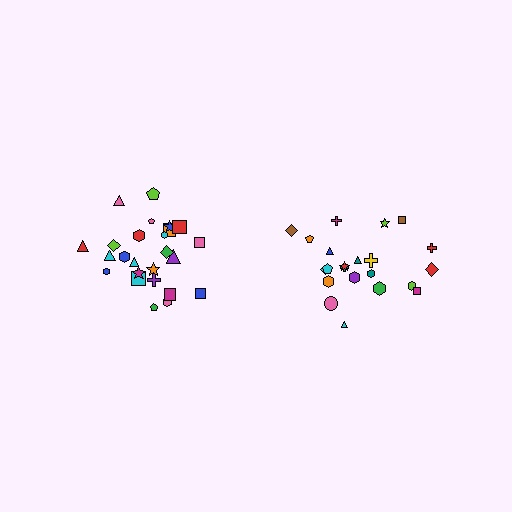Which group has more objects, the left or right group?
The left group.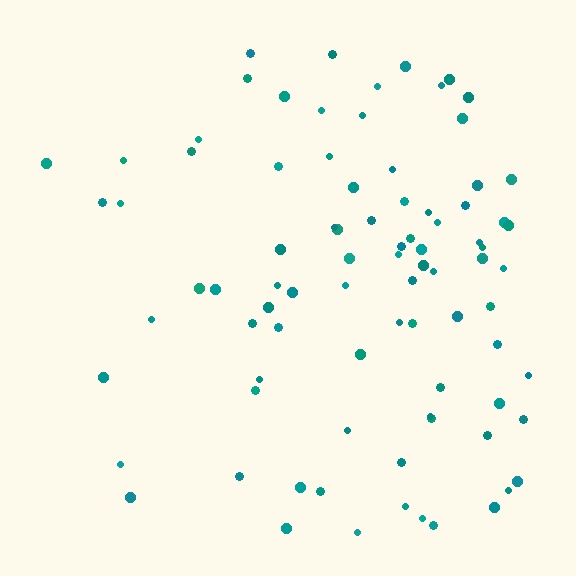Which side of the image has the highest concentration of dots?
The right.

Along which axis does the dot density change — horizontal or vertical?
Horizontal.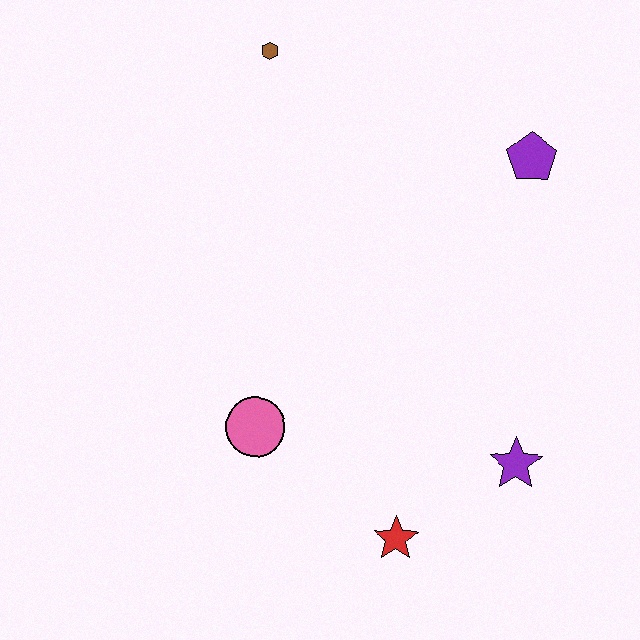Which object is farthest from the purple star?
The brown hexagon is farthest from the purple star.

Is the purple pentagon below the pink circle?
No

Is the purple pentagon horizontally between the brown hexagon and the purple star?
No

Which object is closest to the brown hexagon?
The purple pentagon is closest to the brown hexagon.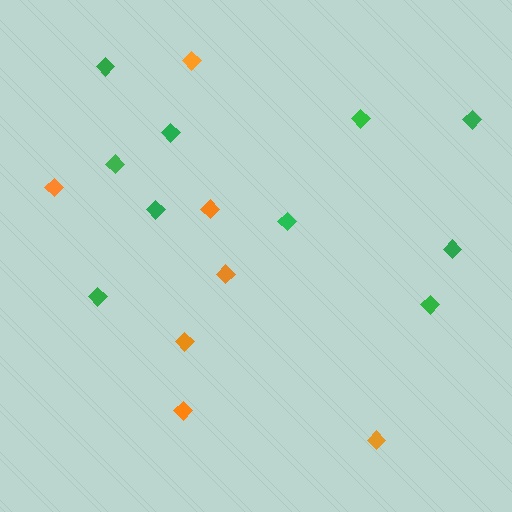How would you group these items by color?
There are 2 groups: one group of orange diamonds (7) and one group of green diamonds (10).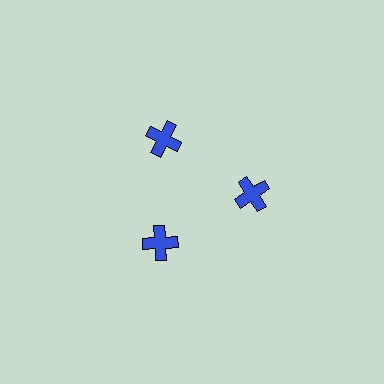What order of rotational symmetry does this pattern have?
This pattern has 3-fold rotational symmetry.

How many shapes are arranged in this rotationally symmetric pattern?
There are 3 shapes, arranged in 3 groups of 1.